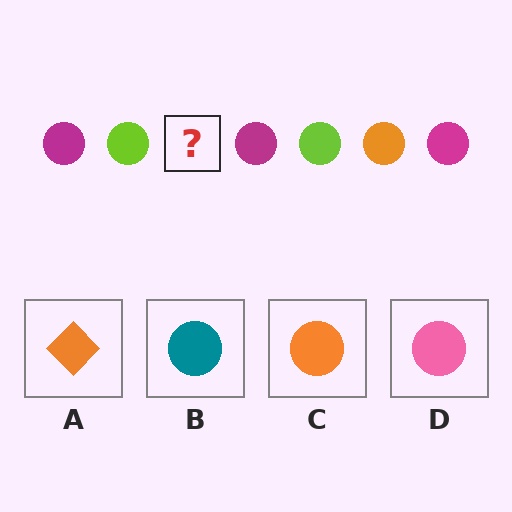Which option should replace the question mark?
Option C.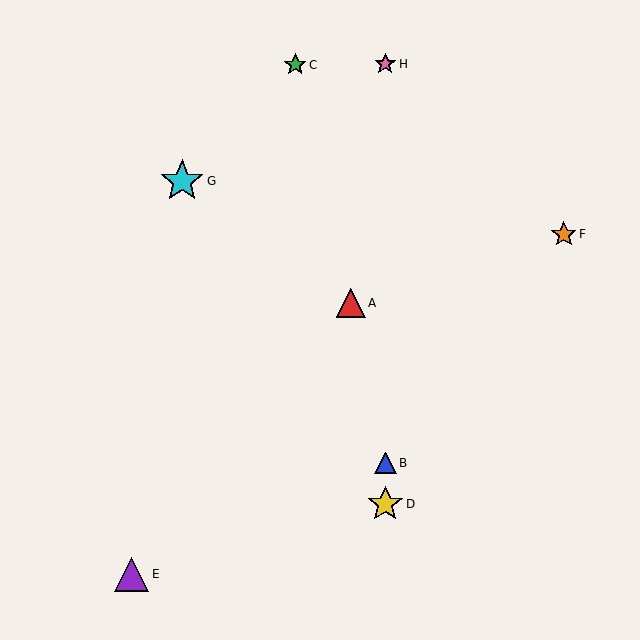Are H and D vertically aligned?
Yes, both are at x≈385.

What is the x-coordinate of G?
Object G is at x≈182.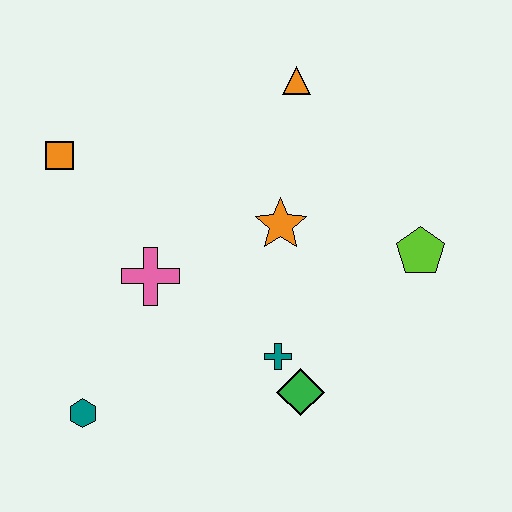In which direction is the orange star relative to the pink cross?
The orange star is to the right of the pink cross.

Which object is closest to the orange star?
The teal cross is closest to the orange star.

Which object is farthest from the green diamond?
The orange square is farthest from the green diamond.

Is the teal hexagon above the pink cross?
No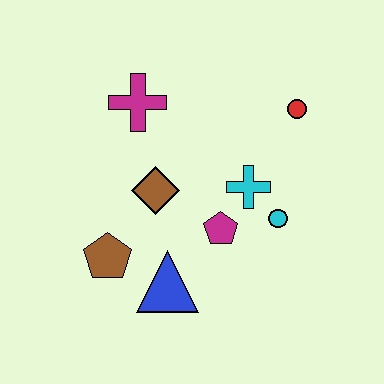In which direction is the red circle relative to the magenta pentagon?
The red circle is above the magenta pentagon.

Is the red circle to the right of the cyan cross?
Yes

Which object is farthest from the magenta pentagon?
The magenta cross is farthest from the magenta pentagon.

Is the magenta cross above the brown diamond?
Yes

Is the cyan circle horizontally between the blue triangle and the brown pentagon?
No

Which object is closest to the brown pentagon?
The blue triangle is closest to the brown pentagon.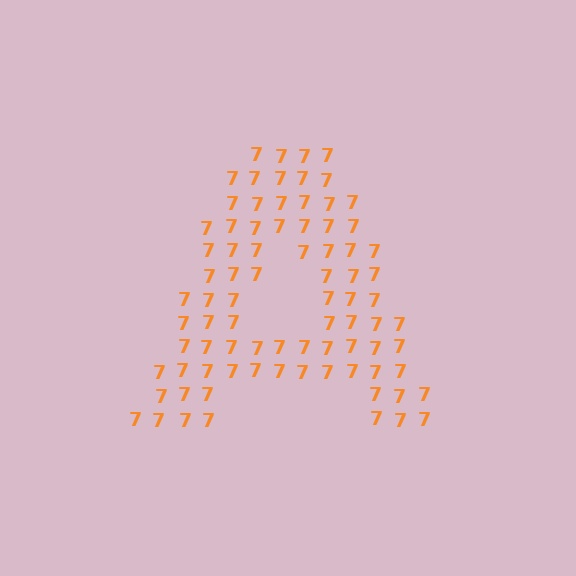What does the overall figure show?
The overall figure shows the letter A.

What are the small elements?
The small elements are digit 7's.